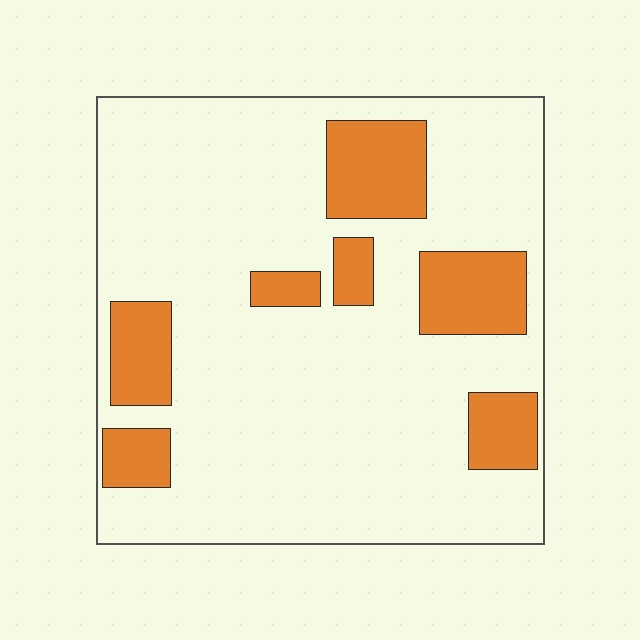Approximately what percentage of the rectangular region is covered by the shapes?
Approximately 20%.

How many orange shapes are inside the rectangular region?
7.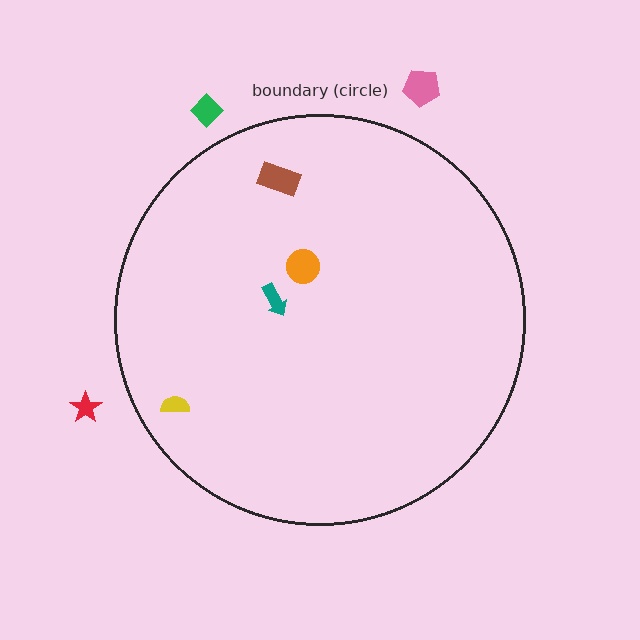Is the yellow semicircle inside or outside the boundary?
Inside.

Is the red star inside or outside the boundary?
Outside.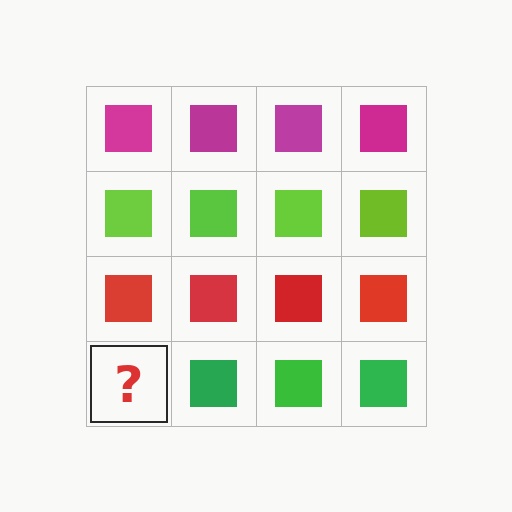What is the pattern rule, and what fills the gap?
The rule is that each row has a consistent color. The gap should be filled with a green square.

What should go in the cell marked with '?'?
The missing cell should contain a green square.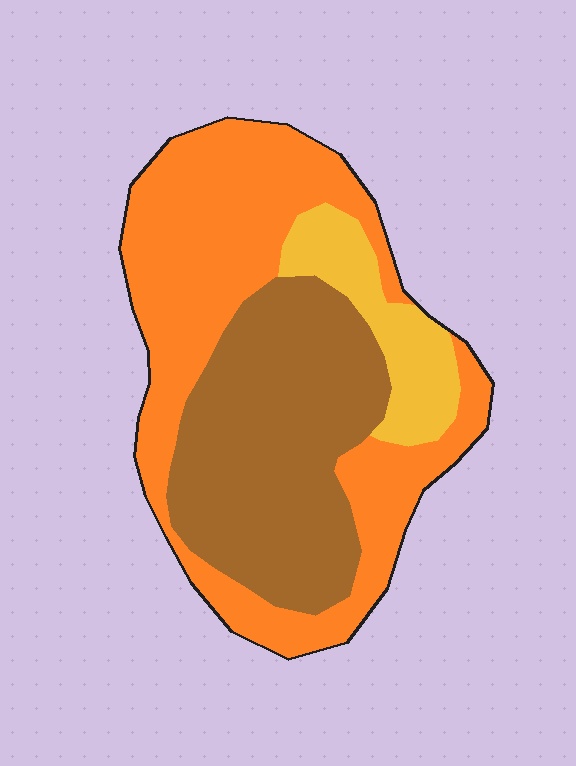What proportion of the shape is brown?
Brown takes up about two fifths (2/5) of the shape.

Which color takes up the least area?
Yellow, at roughly 10%.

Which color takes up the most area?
Orange, at roughly 50%.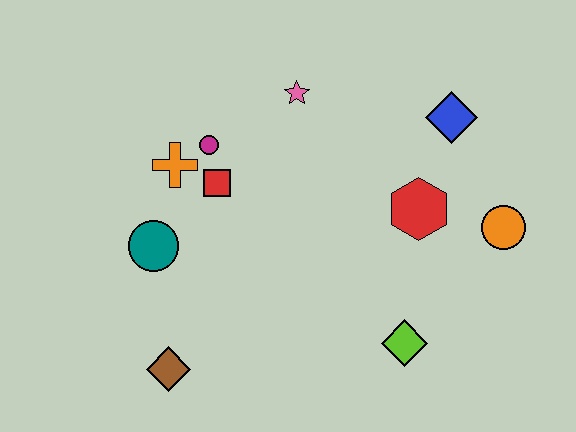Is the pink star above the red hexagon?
Yes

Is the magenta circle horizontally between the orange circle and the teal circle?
Yes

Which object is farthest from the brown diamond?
The blue diamond is farthest from the brown diamond.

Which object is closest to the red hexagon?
The orange circle is closest to the red hexagon.